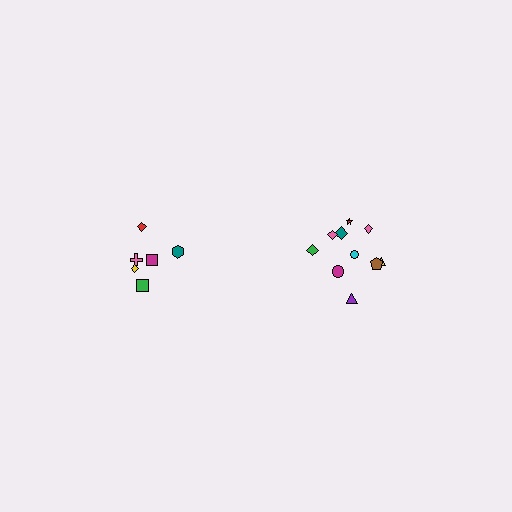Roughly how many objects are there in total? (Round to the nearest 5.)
Roughly 15 objects in total.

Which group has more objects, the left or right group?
The right group.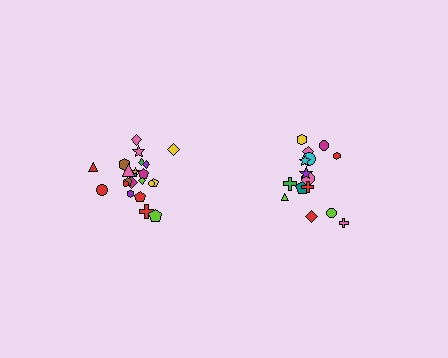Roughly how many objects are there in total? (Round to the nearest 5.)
Roughly 35 objects in total.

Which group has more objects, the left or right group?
The left group.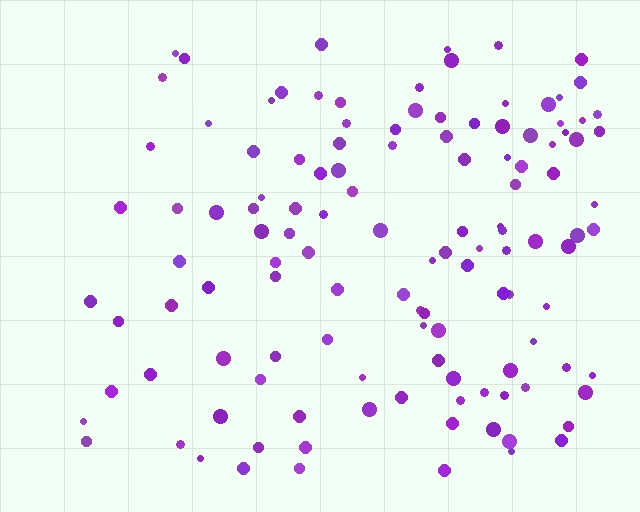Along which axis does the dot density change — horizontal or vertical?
Horizontal.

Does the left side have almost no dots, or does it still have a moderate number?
Still a moderate number, just noticeably fewer than the right.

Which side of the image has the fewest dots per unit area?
The left.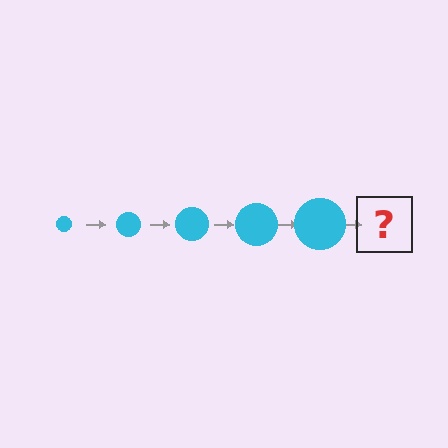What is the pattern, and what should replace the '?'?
The pattern is that the circle gets progressively larger each step. The '?' should be a cyan circle, larger than the previous one.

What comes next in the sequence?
The next element should be a cyan circle, larger than the previous one.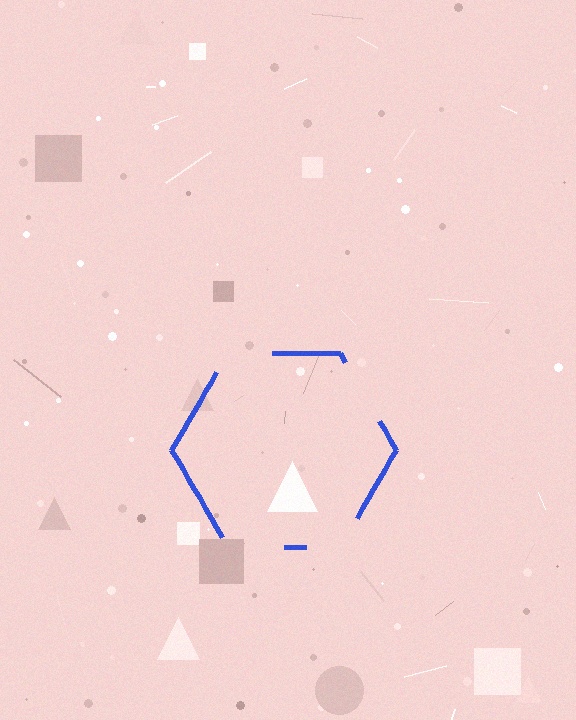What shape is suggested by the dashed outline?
The dashed outline suggests a hexagon.